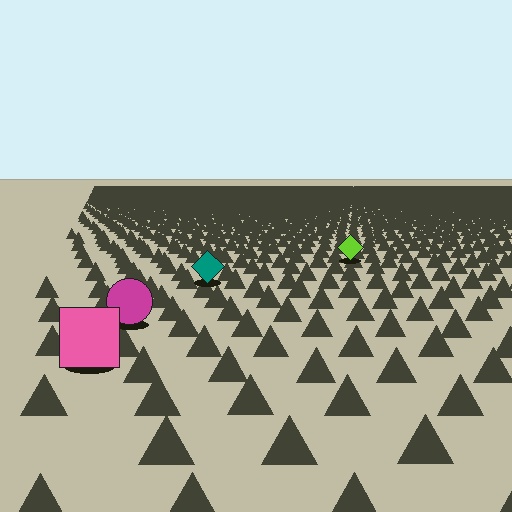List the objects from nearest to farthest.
From nearest to farthest: the pink square, the magenta circle, the teal diamond, the lime diamond.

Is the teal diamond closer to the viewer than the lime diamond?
Yes. The teal diamond is closer — you can tell from the texture gradient: the ground texture is coarser near it.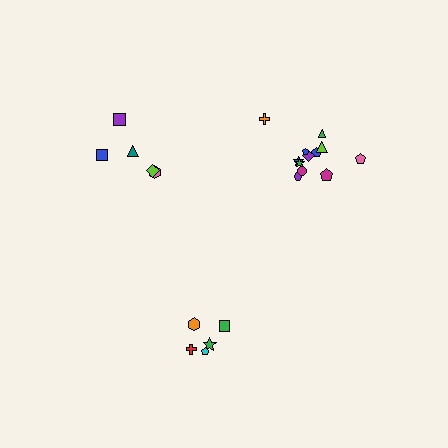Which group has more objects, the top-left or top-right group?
The top-right group.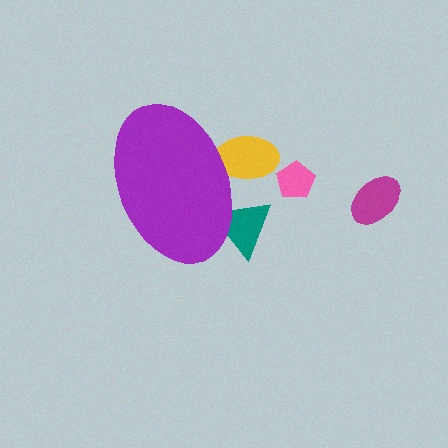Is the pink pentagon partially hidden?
No, the pink pentagon is fully visible.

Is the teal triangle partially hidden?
Yes, the teal triangle is partially hidden behind the purple ellipse.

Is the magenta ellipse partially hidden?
No, the magenta ellipse is fully visible.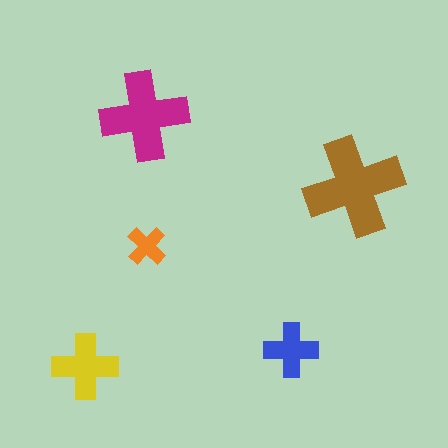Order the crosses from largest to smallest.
the brown one, the magenta one, the yellow one, the blue one, the orange one.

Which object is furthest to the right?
The brown cross is rightmost.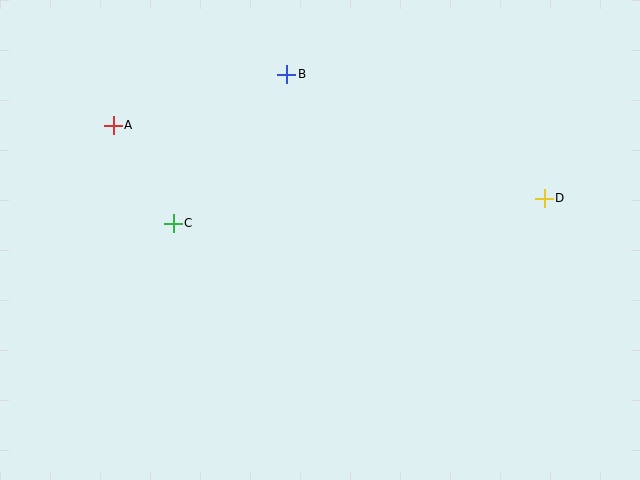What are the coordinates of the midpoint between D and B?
The midpoint between D and B is at (415, 136).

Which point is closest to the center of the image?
Point C at (173, 223) is closest to the center.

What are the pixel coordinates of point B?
Point B is at (287, 74).